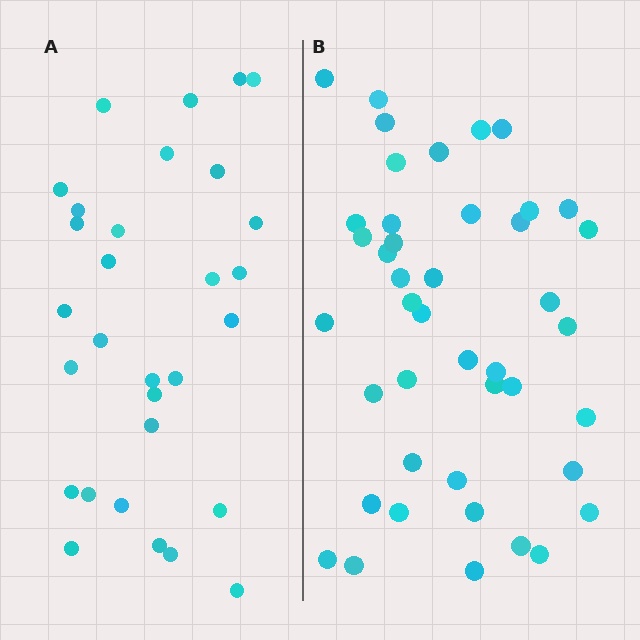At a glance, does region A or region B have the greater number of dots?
Region B (the right region) has more dots.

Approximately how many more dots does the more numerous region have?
Region B has approximately 15 more dots than region A.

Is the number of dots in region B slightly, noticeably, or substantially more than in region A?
Region B has noticeably more, but not dramatically so. The ratio is roughly 1.4 to 1.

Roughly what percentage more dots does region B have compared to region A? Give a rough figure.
About 45% more.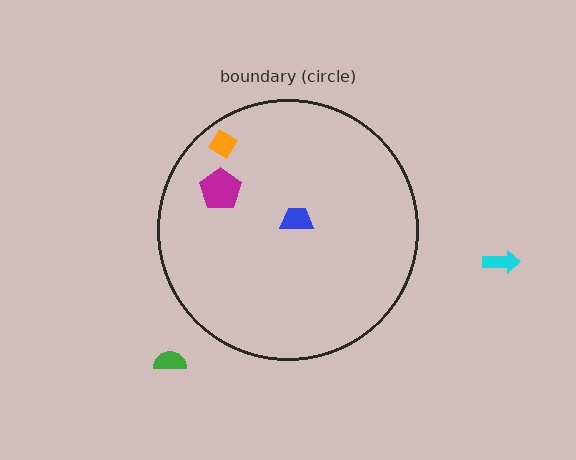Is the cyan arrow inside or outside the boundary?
Outside.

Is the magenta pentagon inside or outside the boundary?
Inside.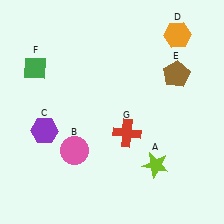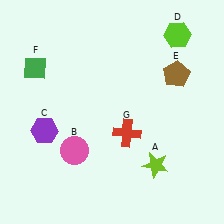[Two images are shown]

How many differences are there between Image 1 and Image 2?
There is 1 difference between the two images.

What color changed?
The hexagon (D) changed from orange in Image 1 to lime in Image 2.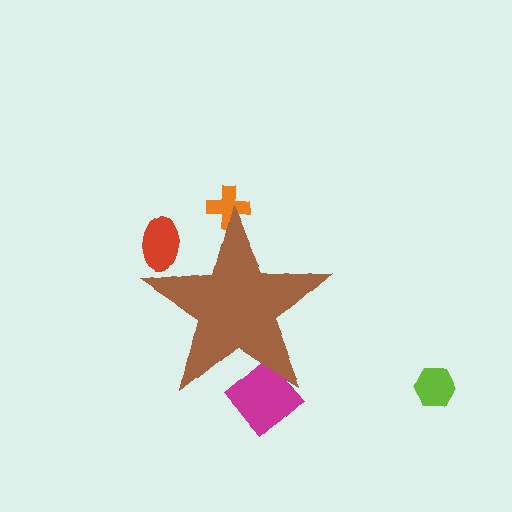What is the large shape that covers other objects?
A brown star.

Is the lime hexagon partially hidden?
No, the lime hexagon is fully visible.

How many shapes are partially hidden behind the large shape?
3 shapes are partially hidden.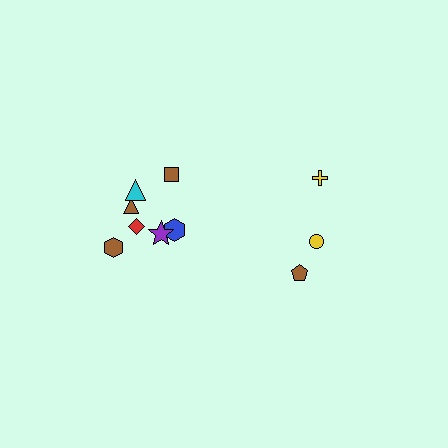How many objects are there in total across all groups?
There are 10 objects.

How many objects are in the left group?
There are 7 objects.